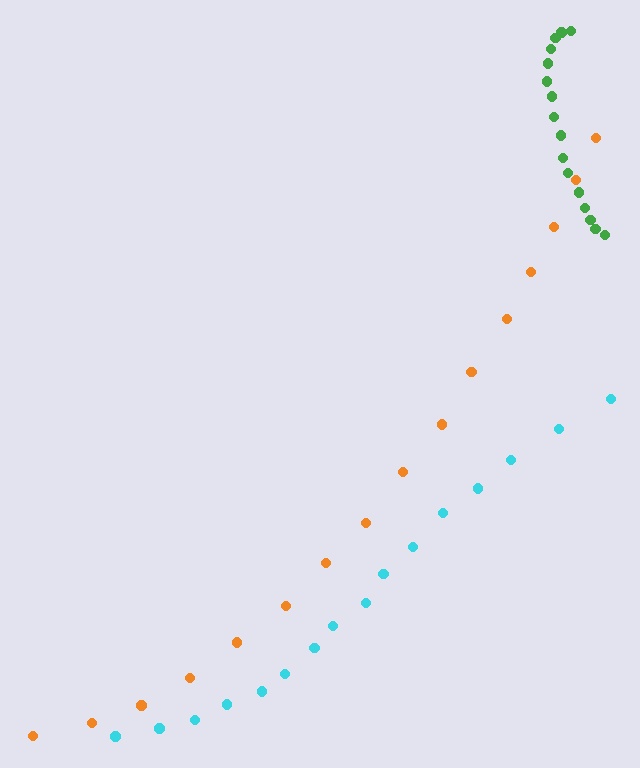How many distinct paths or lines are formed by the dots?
There are 3 distinct paths.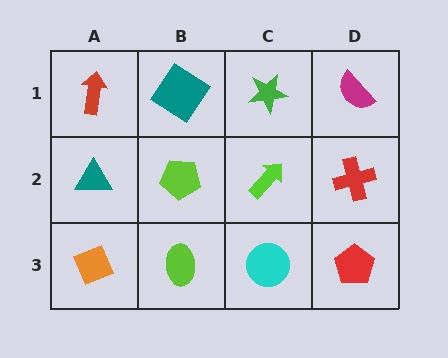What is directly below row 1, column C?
A lime arrow.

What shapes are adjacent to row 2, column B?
A teal diamond (row 1, column B), a lime ellipse (row 3, column B), a teal triangle (row 2, column A), a lime arrow (row 2, column C).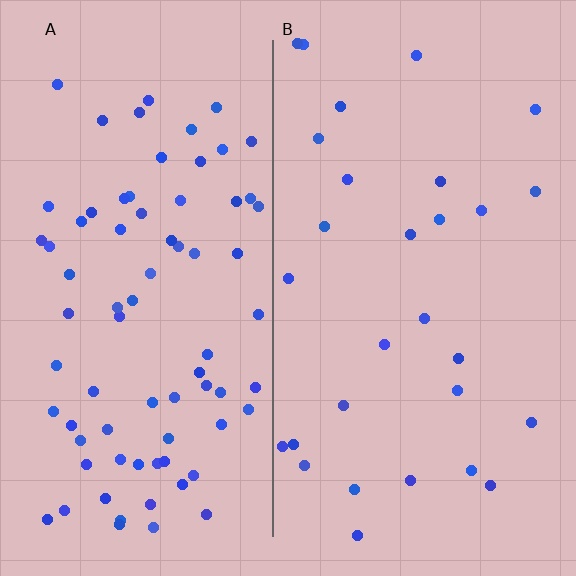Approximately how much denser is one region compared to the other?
Approximately 2.6× — region A over region B.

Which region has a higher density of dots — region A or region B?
A (the left).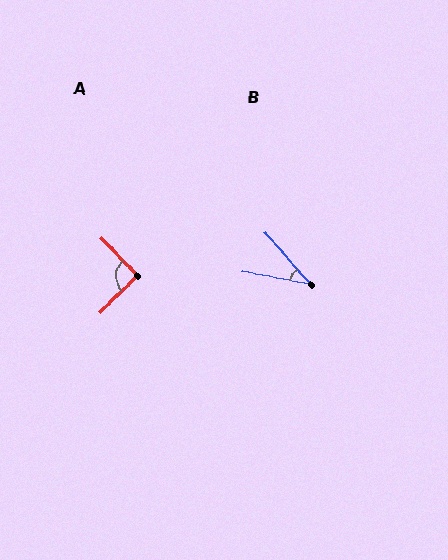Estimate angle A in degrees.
Approximately 91 degrees.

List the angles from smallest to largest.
B (38°), A (91°).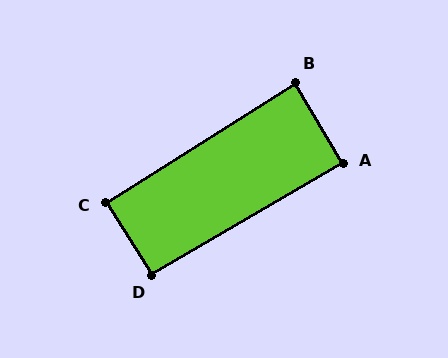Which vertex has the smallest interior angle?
B, at approximately 88 degrees.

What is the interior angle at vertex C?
Approximately 90 degrees (approximately right).